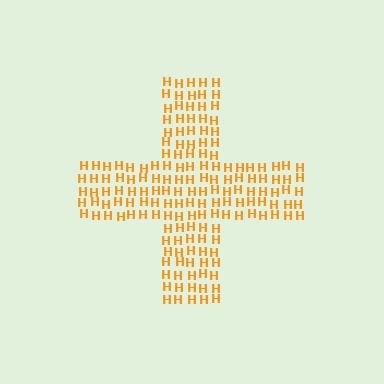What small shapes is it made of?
It is made of small letter H's.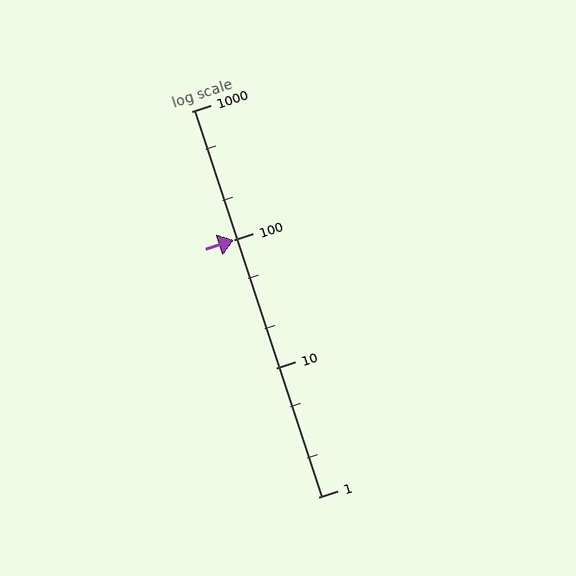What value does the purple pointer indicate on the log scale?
The pointer indicates approximately 100.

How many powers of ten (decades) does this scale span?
The scale spans 3 decades, from 1 to 1000.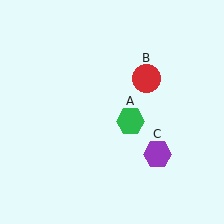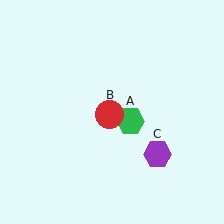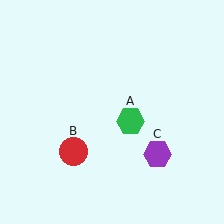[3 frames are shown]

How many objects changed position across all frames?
1 object changed position: red circle (object B).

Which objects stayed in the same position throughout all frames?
Green hexagon (object A) and purple hexagon (object C) remained stationary.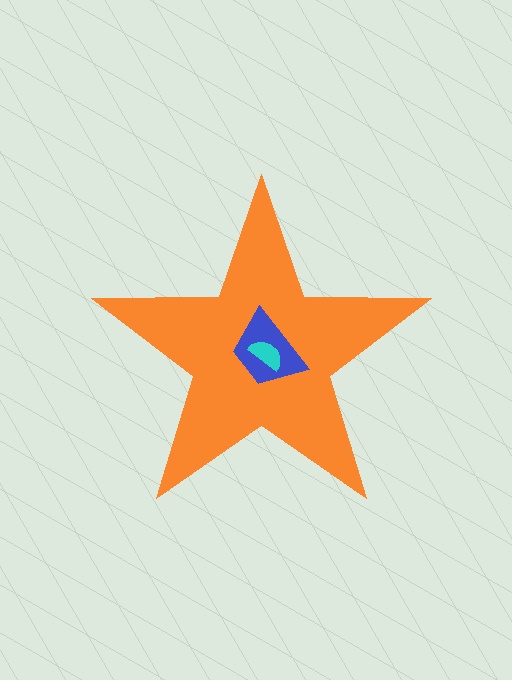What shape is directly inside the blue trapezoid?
The cyan semicircle.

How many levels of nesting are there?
3.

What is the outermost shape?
The orange star.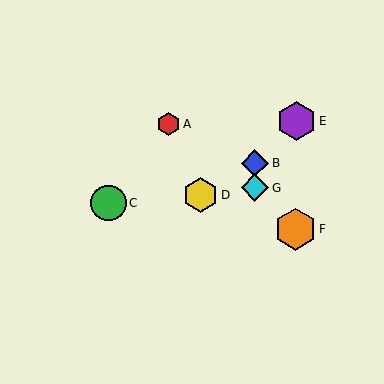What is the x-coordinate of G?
Object G is at x≈255.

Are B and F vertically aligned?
No, B is at x≈255 and F is at x≈295.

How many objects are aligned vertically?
2 objects (B, G) are aligned vertically.